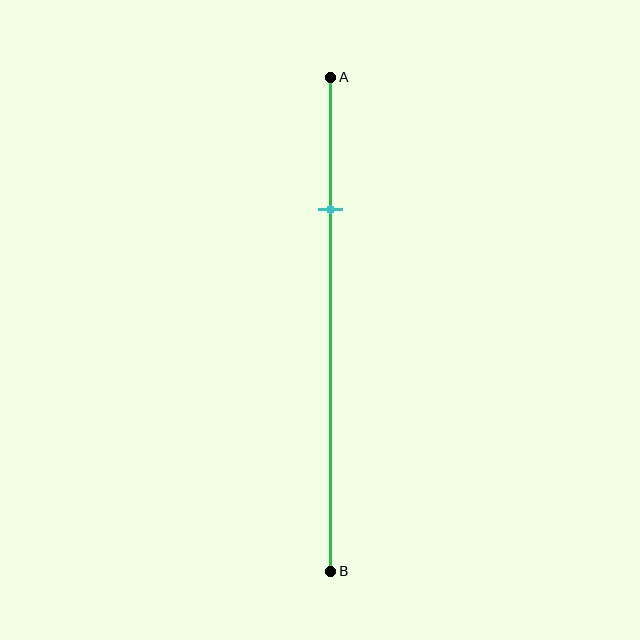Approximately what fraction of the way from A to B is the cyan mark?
The cyan mark is approximately 25% of the way from A to B.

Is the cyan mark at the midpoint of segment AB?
No, the mark is at about 25% from A, not at the 50% midpoint.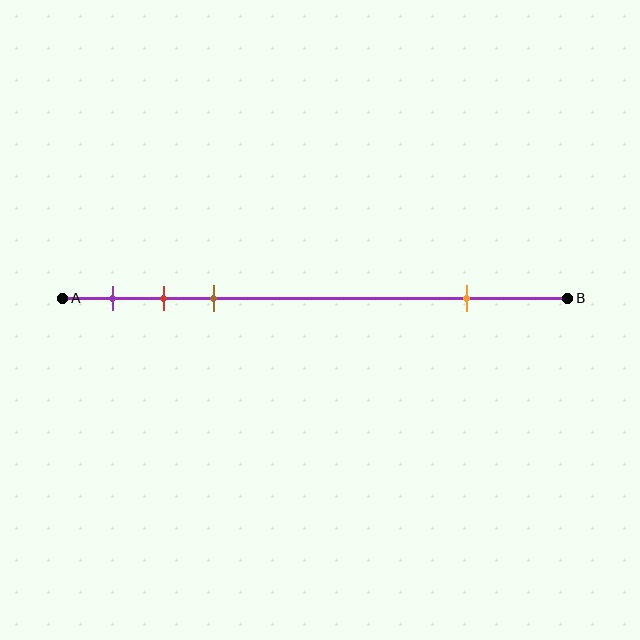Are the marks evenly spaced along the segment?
No, the marks are not evenly spaced.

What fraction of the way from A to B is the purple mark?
The purple mark is approximately 10% (0.1) of the way from A to B.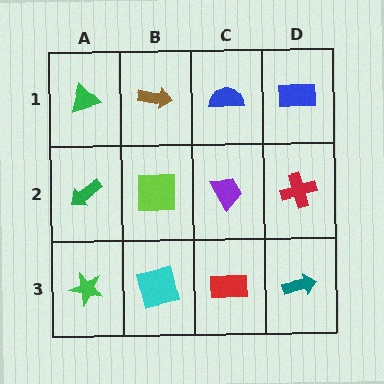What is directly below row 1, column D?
A red cross.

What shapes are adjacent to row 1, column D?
A red cross (row 2, column D), a blue semicircle (row 1, column C).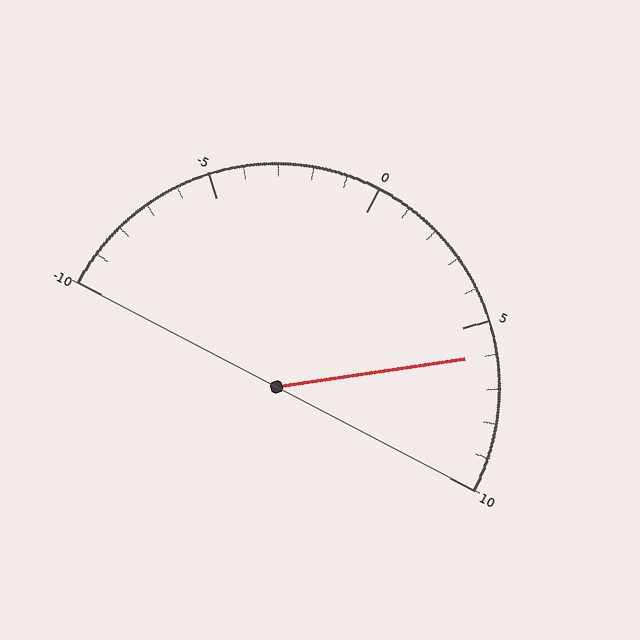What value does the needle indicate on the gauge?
The needle indicates approximately 6.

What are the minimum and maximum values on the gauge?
The gauge ranges from -10 to 10.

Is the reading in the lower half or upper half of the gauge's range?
The reading is in the upper half of the range (-10 to 10).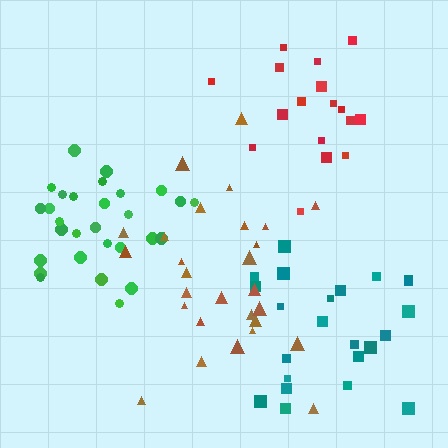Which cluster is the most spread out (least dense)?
Teal.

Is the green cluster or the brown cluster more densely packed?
Green.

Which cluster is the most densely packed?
Green.